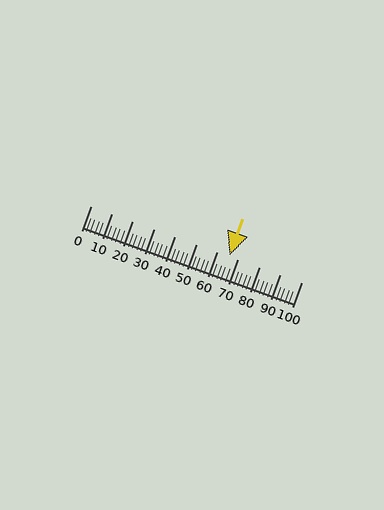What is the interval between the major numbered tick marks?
The major tick marks are spaced 10 units apart.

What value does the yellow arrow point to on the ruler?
The yellow arrow points to approximately 66.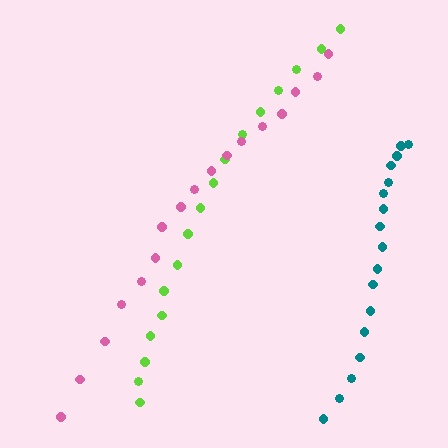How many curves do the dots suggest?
There are 3 distinct paths.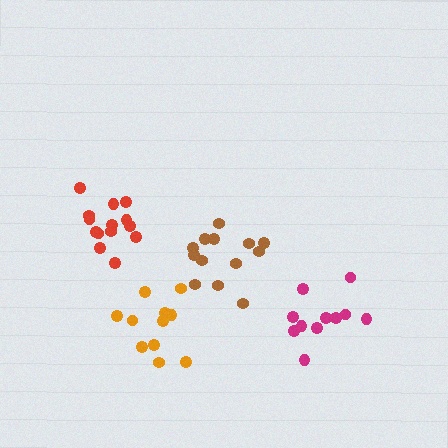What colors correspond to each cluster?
The clusters are colored: red, magenta, brown, orange.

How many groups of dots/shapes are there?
There are 4 groups.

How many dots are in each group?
Group 1: 14 dots, Group 2: 11 dots, Group 3: 13 dots, Group 4: 11 dots (49 total).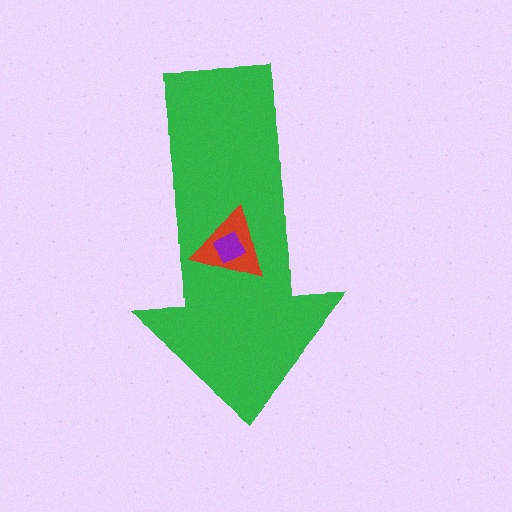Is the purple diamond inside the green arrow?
Yes.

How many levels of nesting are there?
3.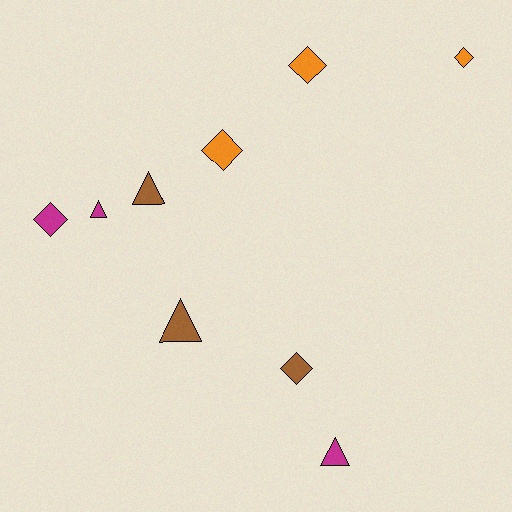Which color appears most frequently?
Brown, with 3 objects.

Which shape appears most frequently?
Diamond, with 5 objects.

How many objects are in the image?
There are 9 objects.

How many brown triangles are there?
There are 2 brown triangles.